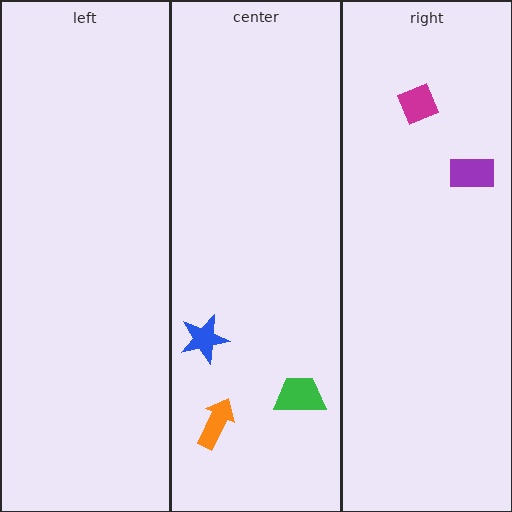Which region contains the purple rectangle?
The right region.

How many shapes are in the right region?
2.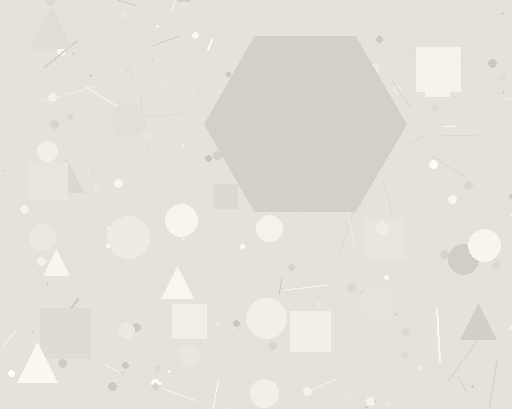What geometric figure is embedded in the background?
A hexagon is embedded in the background.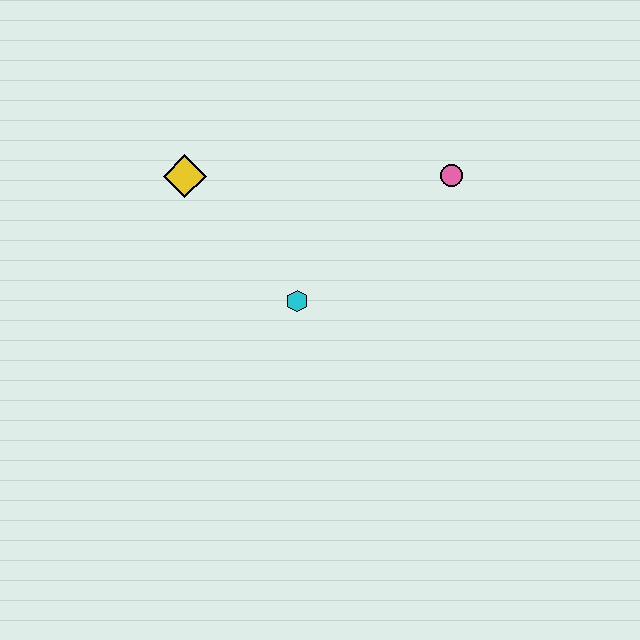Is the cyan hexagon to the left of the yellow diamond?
No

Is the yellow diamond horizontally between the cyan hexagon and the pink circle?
No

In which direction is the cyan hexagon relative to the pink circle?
The cyan hexagon is to the left of the pink circle.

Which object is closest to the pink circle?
The cyan hexagon is closest to the pink circle.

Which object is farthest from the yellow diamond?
The pink circle is farthest from the yellow diamond.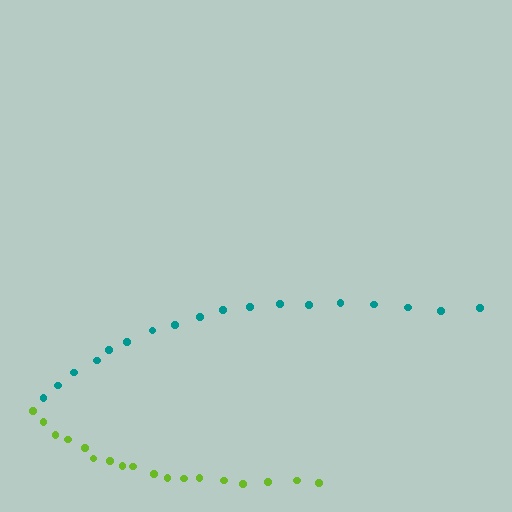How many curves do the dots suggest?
There are 2 distinct paths.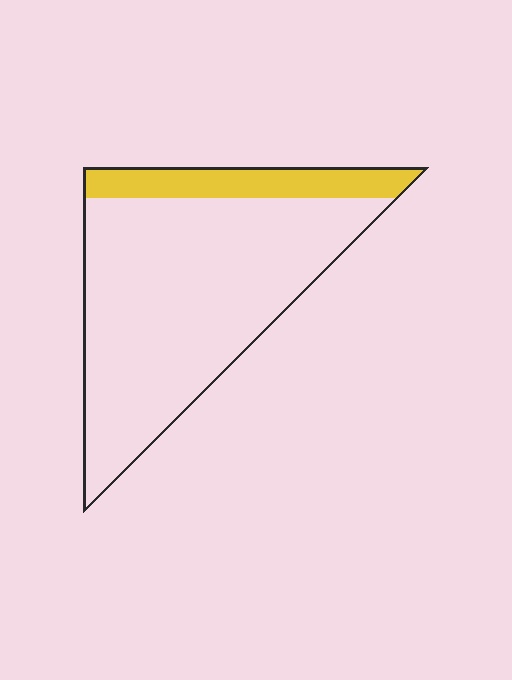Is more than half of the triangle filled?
No.